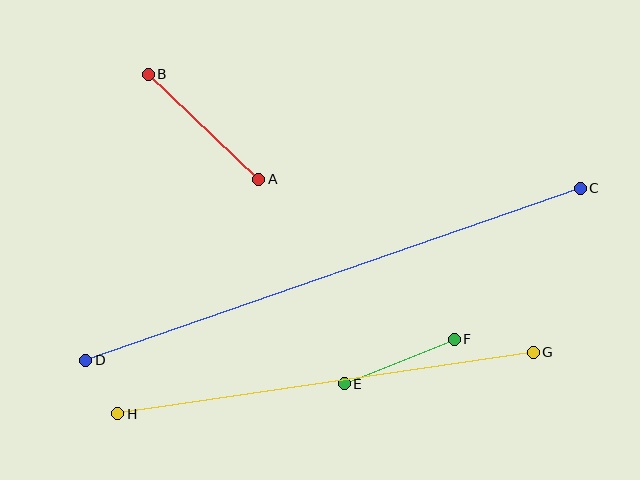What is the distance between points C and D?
The distance is approximately 523 pixels.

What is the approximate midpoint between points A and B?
The midpoint is at approximately (203, 127) pixels.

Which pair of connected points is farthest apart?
Points C and D are farthest apart.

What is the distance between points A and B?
The distance is approximately 152 pixels.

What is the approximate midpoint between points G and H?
The midpoint is at approximately (325, 383) pixels.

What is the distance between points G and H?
The distance is approximately 420 pixels.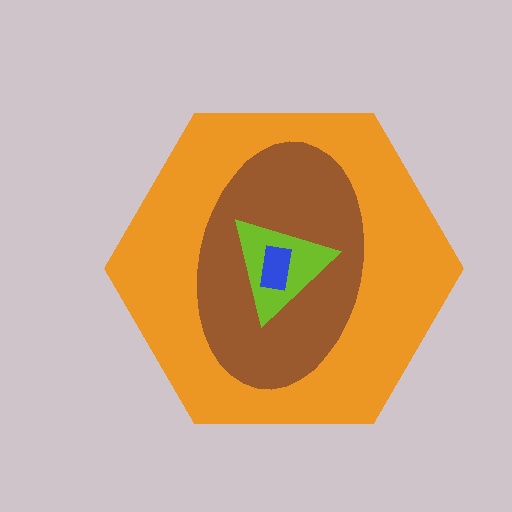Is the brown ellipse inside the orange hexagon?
Yes.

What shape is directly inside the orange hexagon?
The brown ellipse.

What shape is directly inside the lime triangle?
The blue rectangle.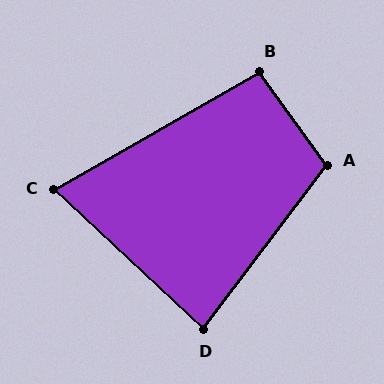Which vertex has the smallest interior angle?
C, at approximately 73 degrees.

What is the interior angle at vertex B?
Approximately 96 degrees (obtuse).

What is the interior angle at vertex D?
Approximately 84 degrees (acute).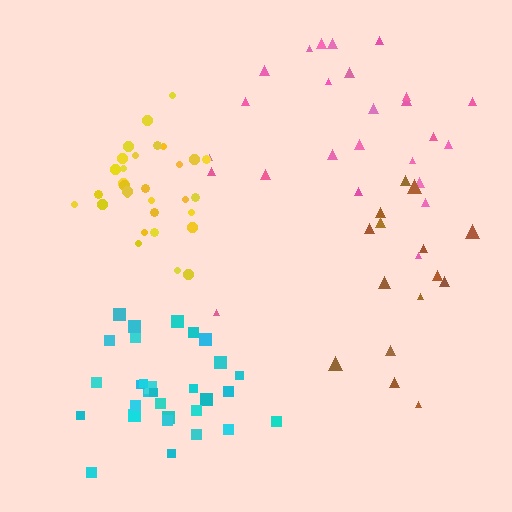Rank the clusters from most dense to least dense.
yellow, cyan, pink, brown.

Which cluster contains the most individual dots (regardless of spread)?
Yellow (31).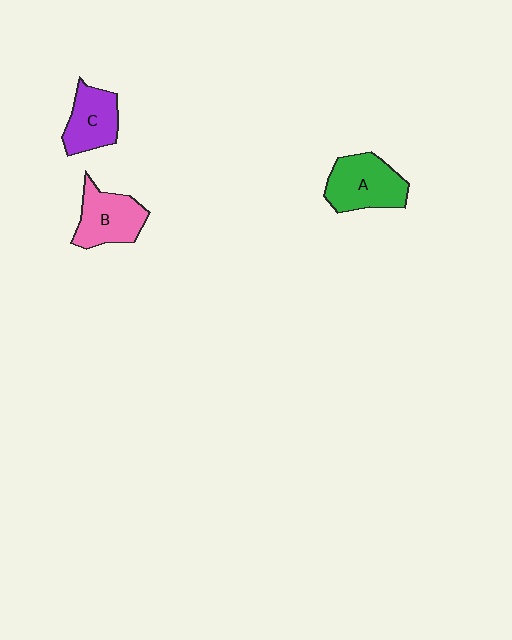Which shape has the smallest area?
Shape C (purple).